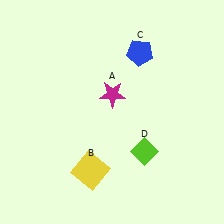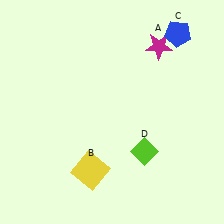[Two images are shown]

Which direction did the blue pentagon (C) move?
The blue pentagon (C) moved right.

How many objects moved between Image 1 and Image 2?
2 objects moved between the two images.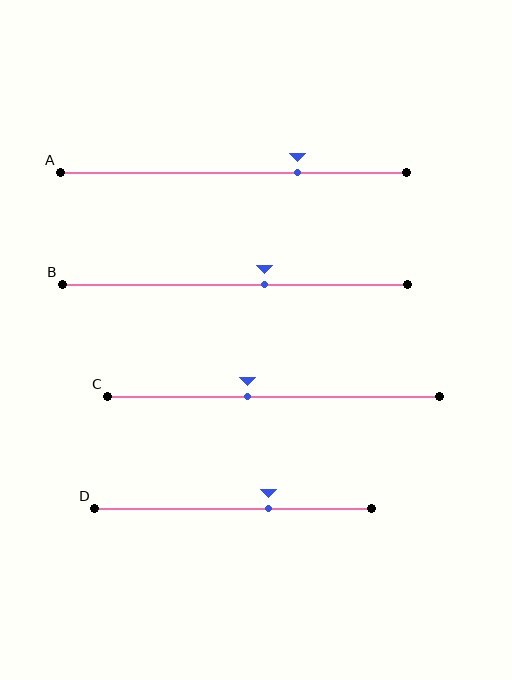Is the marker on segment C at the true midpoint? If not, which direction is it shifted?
No, the marker on segment C is shifted to the left by about 8% of the segment length.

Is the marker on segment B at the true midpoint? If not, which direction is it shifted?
No, the marker on segment B is shifted to the right by about 9% of the segment length.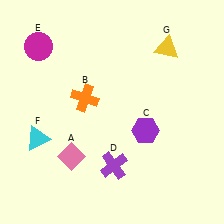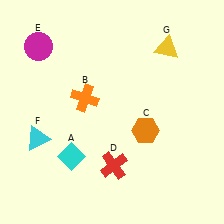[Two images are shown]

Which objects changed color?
A changed from pink to cyan. C changed from purple to orange. D changed from purple to red.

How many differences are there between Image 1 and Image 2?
There are 3 differences between the two images.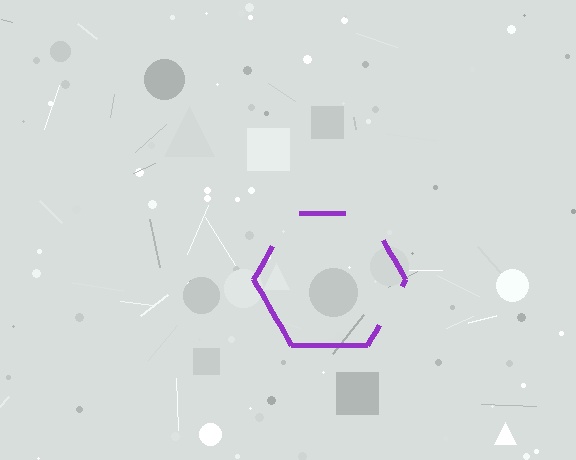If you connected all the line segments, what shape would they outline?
They would outline a hexagon.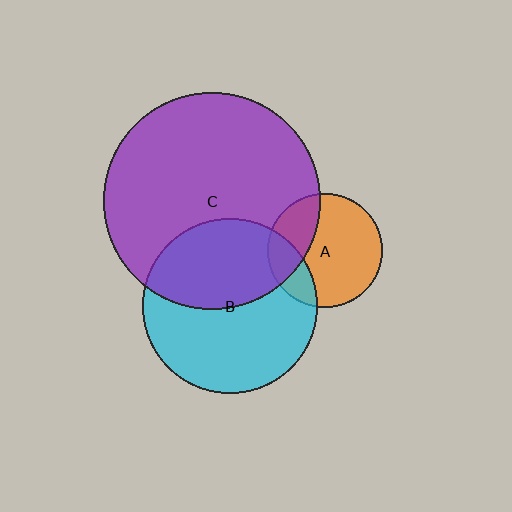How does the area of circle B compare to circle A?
Approximately 2.3 times.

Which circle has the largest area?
Circle C (purple).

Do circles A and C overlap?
Yes.